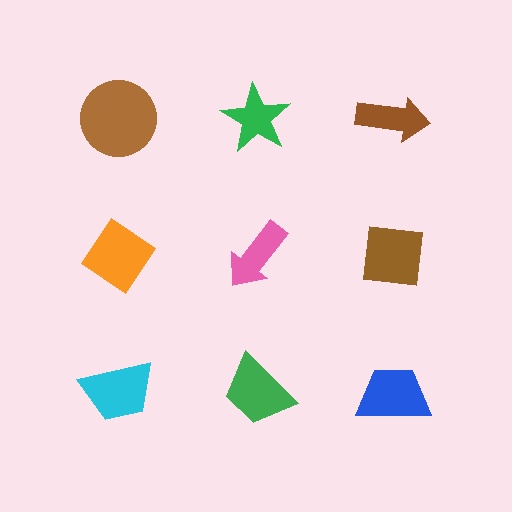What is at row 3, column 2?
A green trapezoid.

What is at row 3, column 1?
A cyan trapezoid.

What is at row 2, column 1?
An orange diamond.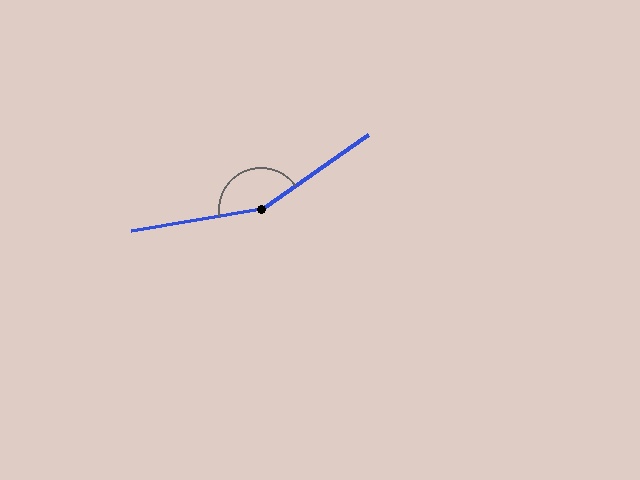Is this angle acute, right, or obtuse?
It is obtuse.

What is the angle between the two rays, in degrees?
Approximately 155 degrees.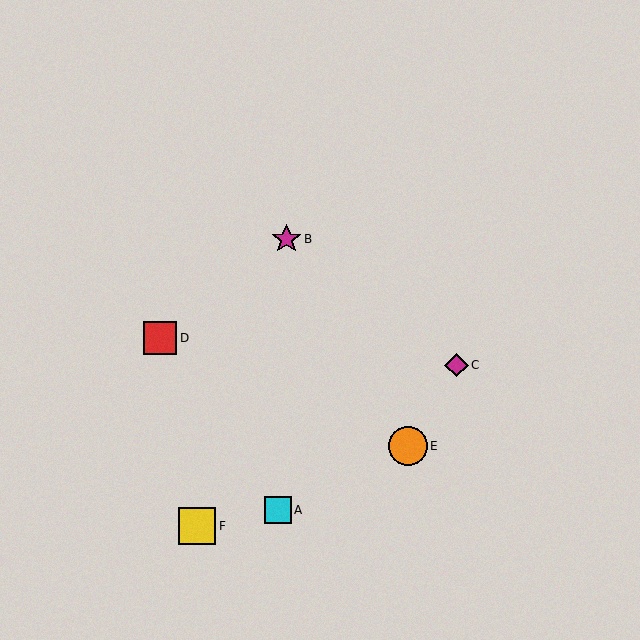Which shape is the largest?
The orange circle (labeled E) is the largest.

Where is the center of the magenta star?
The center of the magenta star is at (287, 239).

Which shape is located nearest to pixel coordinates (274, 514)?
The cyan square (labeled A) at (278, 510) is nearest to that location.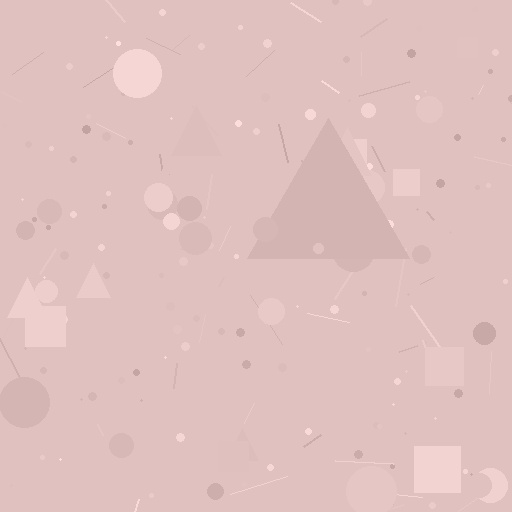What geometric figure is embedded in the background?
A triangle is embedded in the background.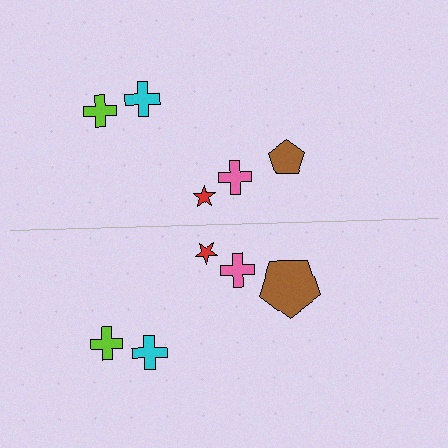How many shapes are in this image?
There are 10 shapes in this image.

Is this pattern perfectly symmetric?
No, the pattern is not perfectly symmetric. The brown pentagon on the bottom side has a different size than its mirror counterpart.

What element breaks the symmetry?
The brown pentagon on the bottom side has a different size than its mirror counterpart.